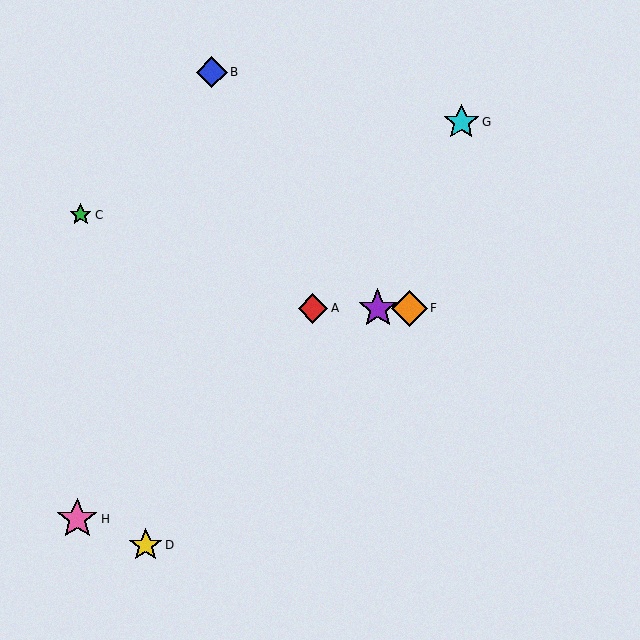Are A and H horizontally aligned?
No, A is at y≈308 and H is at y≈519.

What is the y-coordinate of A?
Object A is at y≈308.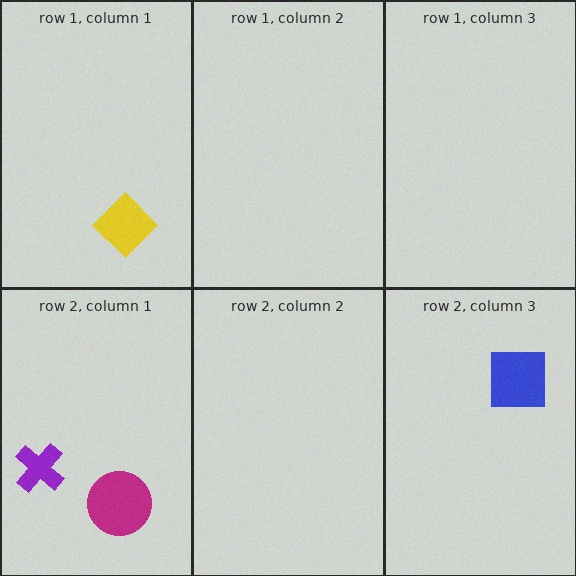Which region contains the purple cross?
The row 2, column 1 region.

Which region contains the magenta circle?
The row 2, column 1 region.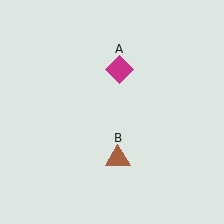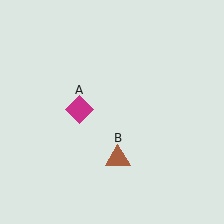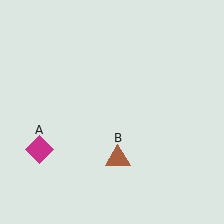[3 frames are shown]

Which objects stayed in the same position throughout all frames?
Brown triangle (object B) remained stationary.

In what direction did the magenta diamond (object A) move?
The magenta diamond (object A) moved down and to the left.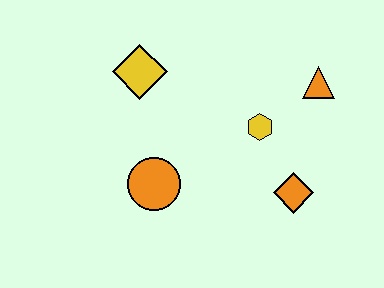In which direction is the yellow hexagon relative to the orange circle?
The yellow hexagon is to the right of the orange circle.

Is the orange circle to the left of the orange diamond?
Yes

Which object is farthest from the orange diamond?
The yellow diamond is farthest from the orange diamond.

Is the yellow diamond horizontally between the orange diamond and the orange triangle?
No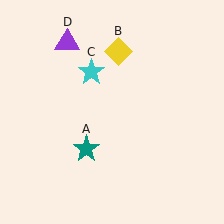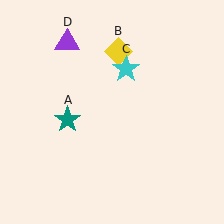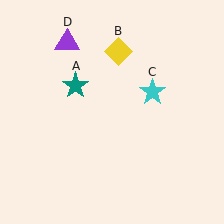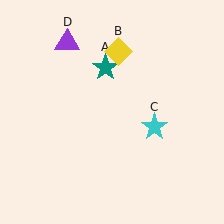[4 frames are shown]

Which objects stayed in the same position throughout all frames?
Yellow diamond (object B) and purple triangle (object D) remained stationary.